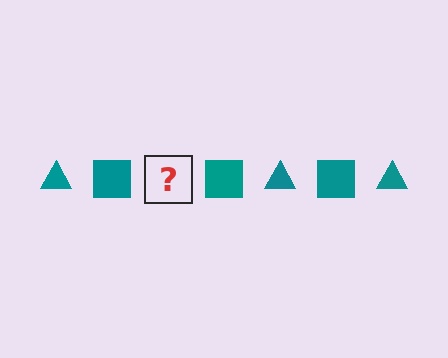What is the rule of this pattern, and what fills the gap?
The rule is that the pattern cycles through triangle, square shapes in teal. The gap should be filled with a teal triangle.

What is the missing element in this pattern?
The missing element is a teal triangle.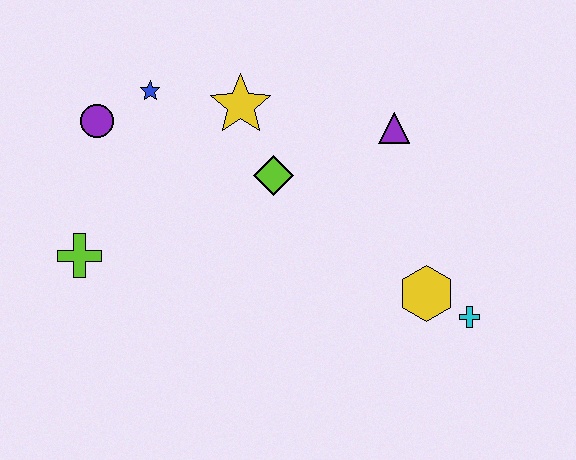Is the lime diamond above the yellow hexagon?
Yes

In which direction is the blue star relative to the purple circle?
The blue star is to the right of the purple circle.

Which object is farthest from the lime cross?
The cyan cross is farthest from the lime cross.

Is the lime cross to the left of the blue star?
Yes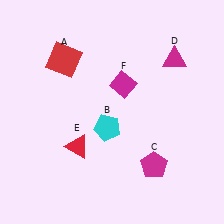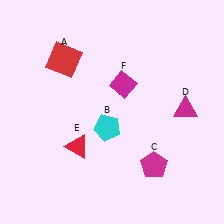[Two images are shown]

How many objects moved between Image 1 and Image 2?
1 object moved between the two images.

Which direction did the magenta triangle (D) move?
The magenta triangle (D) moved down.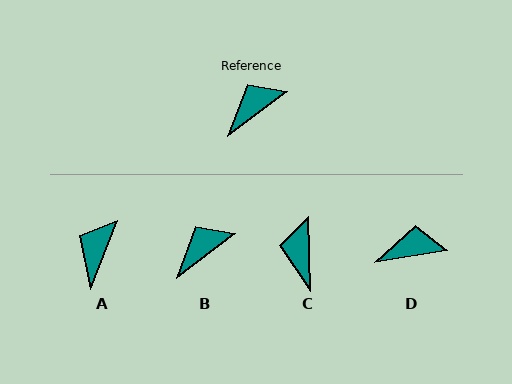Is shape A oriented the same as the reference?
No, it is off by about 32 degrees.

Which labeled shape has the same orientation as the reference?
B.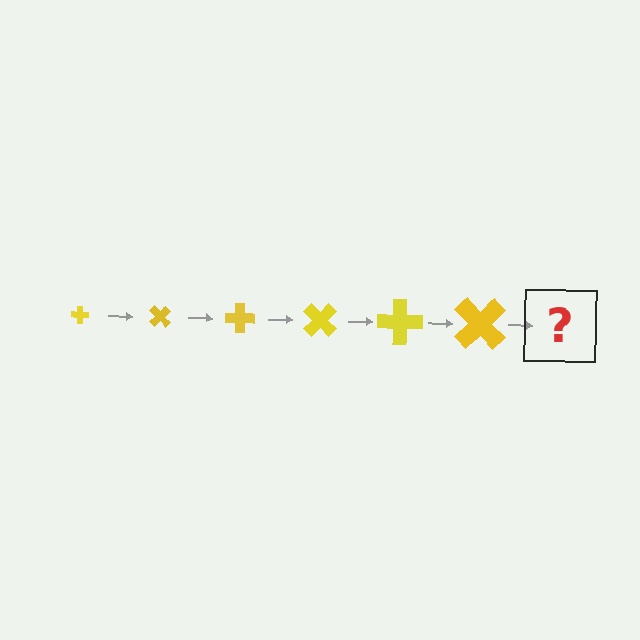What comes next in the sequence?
The next element should be a cross, larger than the previous one and rotated 270 degrees from the start.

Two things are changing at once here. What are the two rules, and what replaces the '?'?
The two rules are that the cross grows larger each step and it rotates 45 degrees each step. The '?' should be a cross, larger than the previous one and rotated 270 degrees from the start.